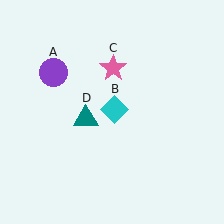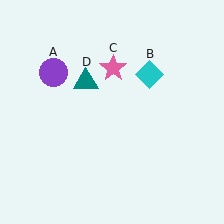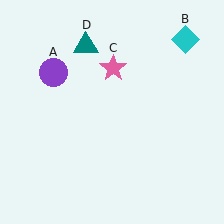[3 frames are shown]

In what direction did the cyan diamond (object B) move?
The cyan diamond (object B) moved up and to the right.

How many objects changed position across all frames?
2 objects changed position: cyan diamond (object B), teal triangle (object D).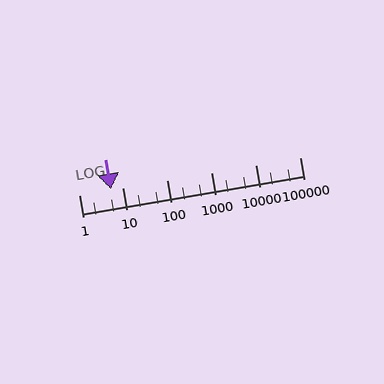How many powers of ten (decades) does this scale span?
The scale spans 5 decades, from 1 to 100000.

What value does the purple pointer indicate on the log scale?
The pointer indicates approximately 5.3.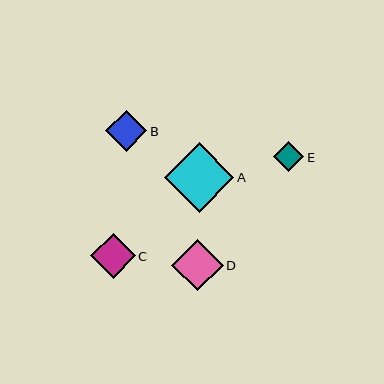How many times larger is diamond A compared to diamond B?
Diamond A is approximately 1.7 times the size of diamond B.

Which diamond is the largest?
Diamond A is the largest with a size of approximately 70 pixels.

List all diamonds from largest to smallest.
From largest to smallest: A, D, C, B, E.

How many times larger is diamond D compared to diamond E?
Diamond D is approximately 1.7 times the size of diamond E.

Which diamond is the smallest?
Diamond E is the smallest with a size of approximately 30 pixels.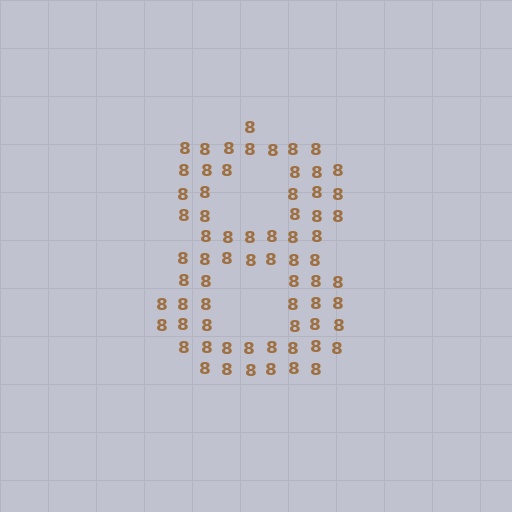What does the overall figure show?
The overall figure shows the digit 8.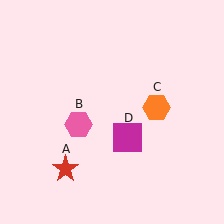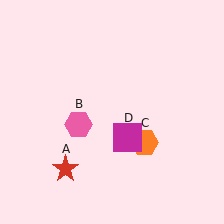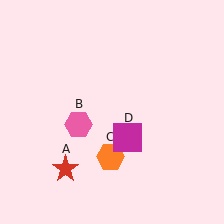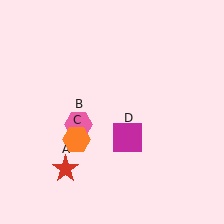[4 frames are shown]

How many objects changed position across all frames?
1 object changed position: orange hexagon (object C).